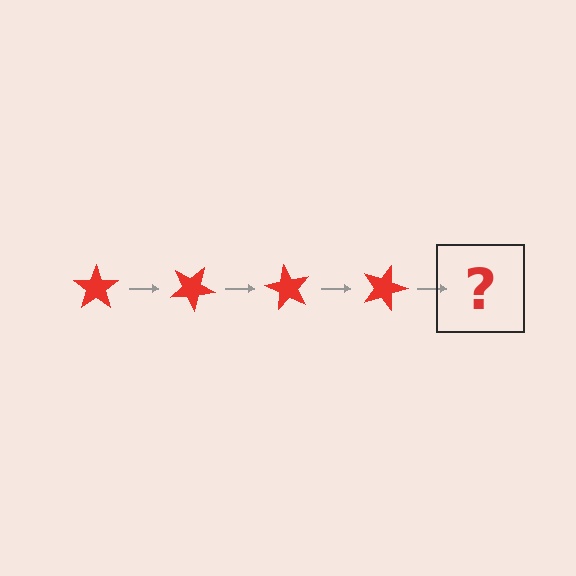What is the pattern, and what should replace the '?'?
The pattern is that the star rotates 30 degrees each step. The '?' should be a red star rotated 120 degrees.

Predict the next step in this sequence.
The next step is a red star rotated 120 degrees.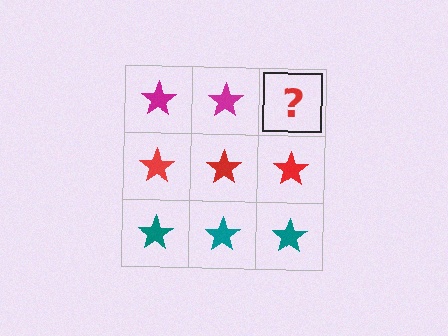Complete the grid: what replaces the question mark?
The question mark should be replaced with a magenta star.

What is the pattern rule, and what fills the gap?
The rule is that each row has a consistent color. The gap should be filled with a magenta star.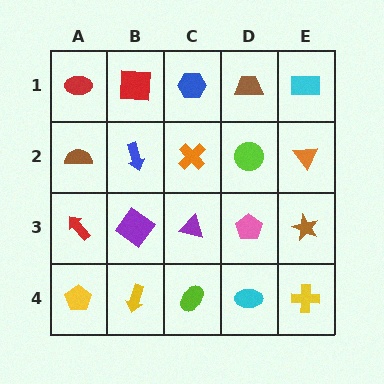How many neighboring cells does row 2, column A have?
3.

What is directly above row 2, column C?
A blue hexagon.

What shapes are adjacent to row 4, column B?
A purple diamond (row 3, column B), a yellow pentagon (row 4, column A), a lime ellipse (row 4, column C).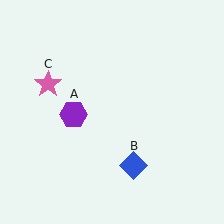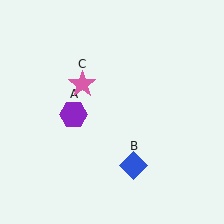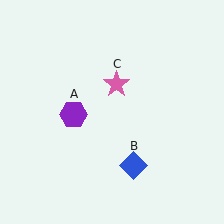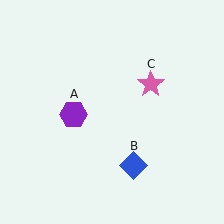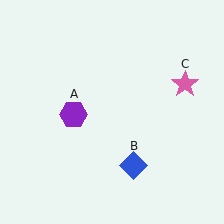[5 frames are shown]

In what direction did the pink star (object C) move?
The pink star (object C) moved right.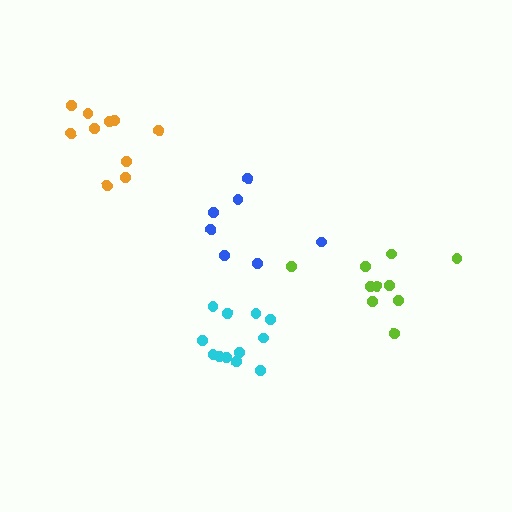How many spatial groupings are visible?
There are 4 spatial groupings.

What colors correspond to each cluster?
The clusters are colored: lime, blue, cyan, orange.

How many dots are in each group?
Group 1: 10 dots, Group 2: 7 dots, Group 3: 12 dots, Group 4: 10 dots (39 total).